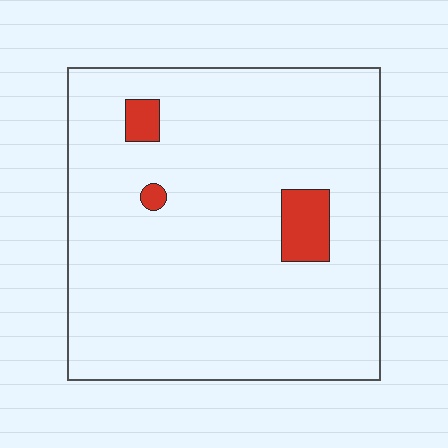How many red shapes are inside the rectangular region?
3.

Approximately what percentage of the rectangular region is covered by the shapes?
Approximately 5%.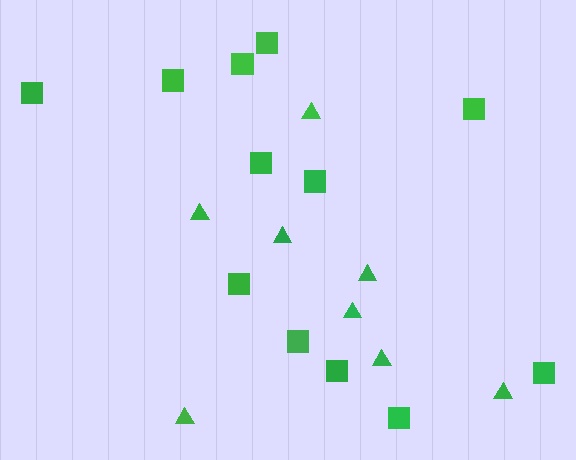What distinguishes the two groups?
There are 2 groups: one group of squares (12) and one group of triangles (8).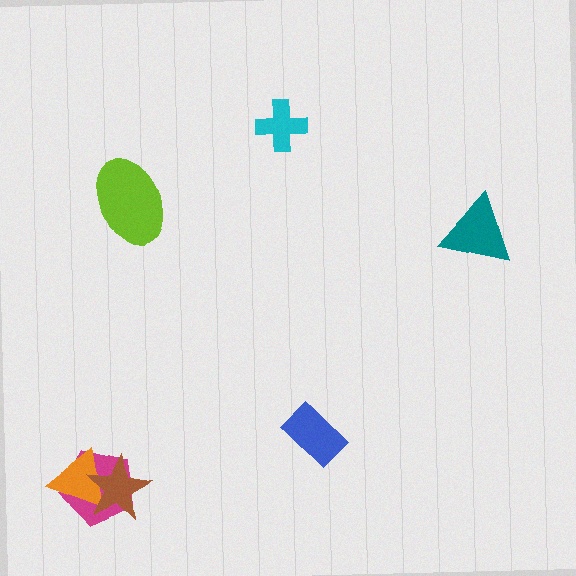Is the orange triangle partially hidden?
Yes, it is partially covered by another shape.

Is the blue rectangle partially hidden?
No, no other shape covers it.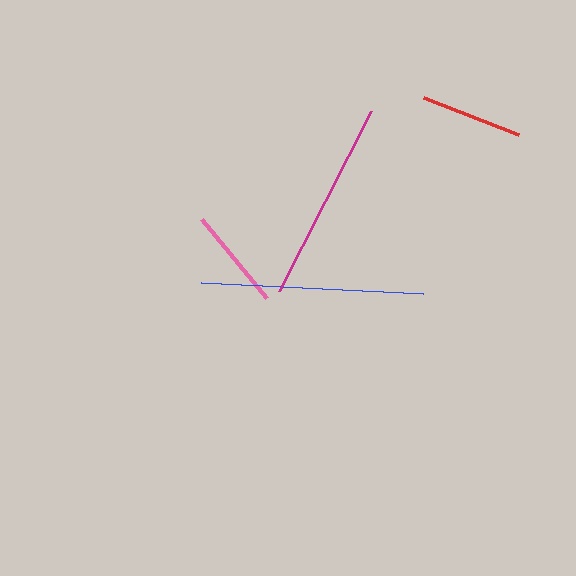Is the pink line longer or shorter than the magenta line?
The magenta line is longer than the pink line.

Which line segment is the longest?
The blue line is the longest at approximately 222 pixels.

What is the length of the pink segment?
The pink segment is approximately 102 pixels long.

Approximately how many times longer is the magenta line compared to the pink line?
The magenta line is approximately 2.0 times the length of the pink line.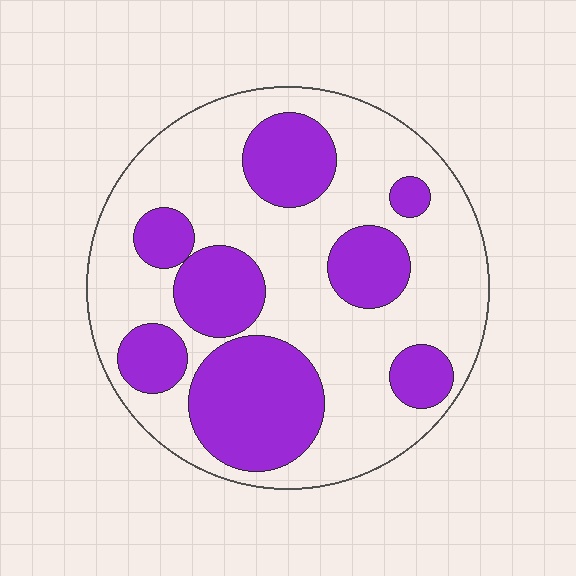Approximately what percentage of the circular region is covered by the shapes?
Approximately 35%.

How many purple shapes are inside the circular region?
8.